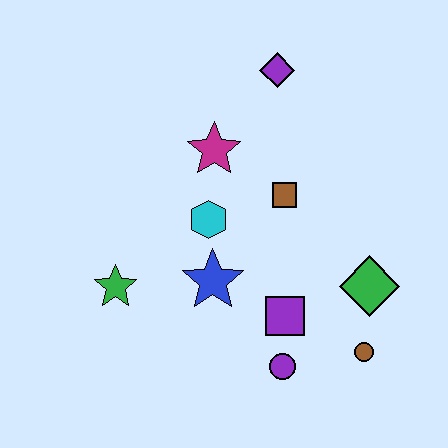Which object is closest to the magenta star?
The cyan hexagon is closest to the magenta star.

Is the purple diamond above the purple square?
Yes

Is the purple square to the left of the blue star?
No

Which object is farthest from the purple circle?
The purple diamond is farthest from the purple circle.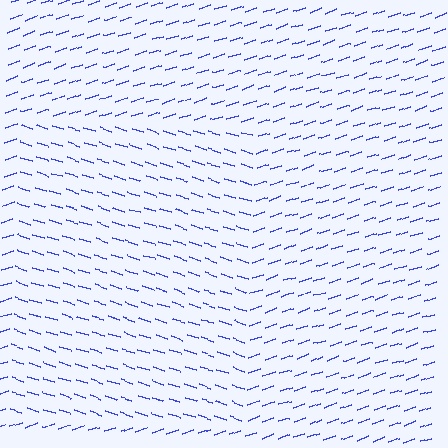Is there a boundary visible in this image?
Yes, there is a texture boundary formed by a change in line orientation.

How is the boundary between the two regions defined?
The boundary is defined purely by a change in line orientation (approximately 36 degrees difference). All lines are the same color and thickness.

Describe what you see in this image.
The image is filled with small blue line segments. A rectangle region in the image has lines oriented differently from the surrounding lines, creating a visible texture boundary.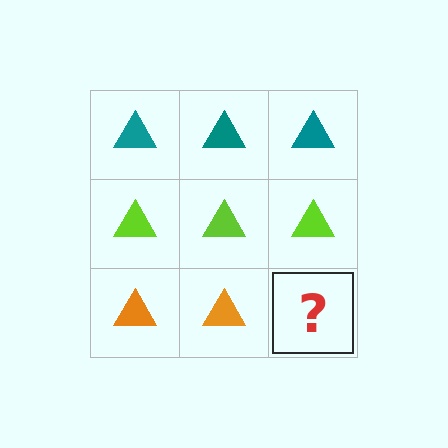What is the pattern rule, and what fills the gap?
The rule is that each row has a consistent color. The gap should be filled with an orange triangle.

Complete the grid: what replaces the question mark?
The question mark should be replaced with an orange triangle.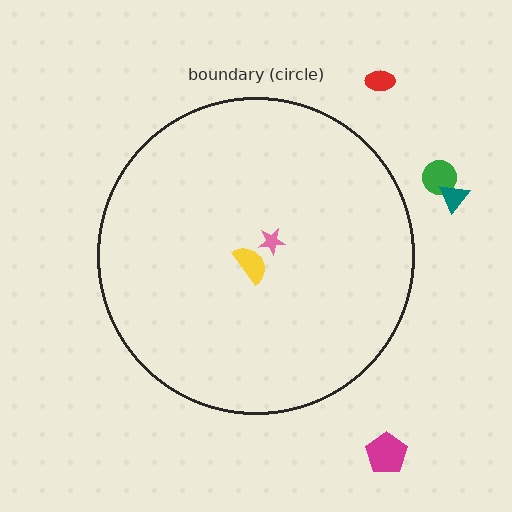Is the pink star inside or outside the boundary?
Inside.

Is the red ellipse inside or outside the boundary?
Outside.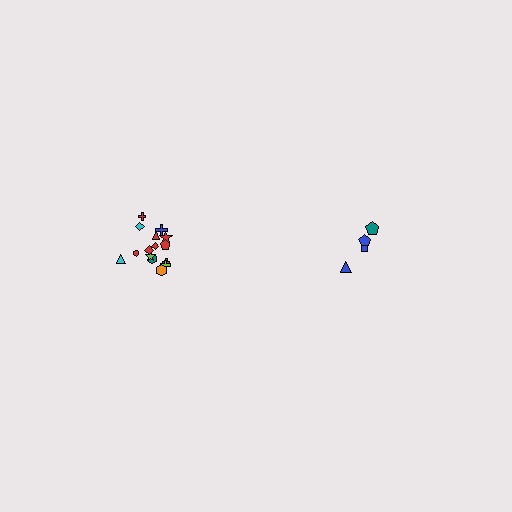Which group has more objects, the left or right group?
The left group.